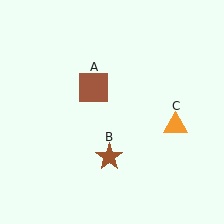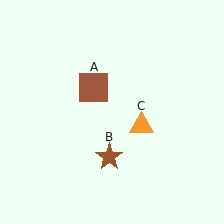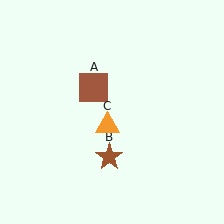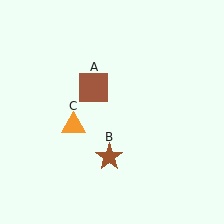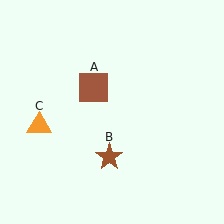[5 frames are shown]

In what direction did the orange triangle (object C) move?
The orange triangle (object C) moved left.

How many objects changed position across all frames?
1 object changed position: orange triangle (object C).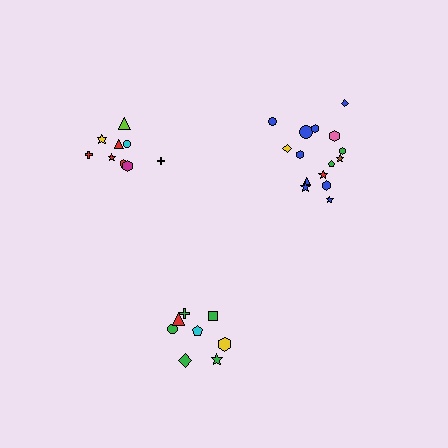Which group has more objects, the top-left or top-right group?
The top-right group.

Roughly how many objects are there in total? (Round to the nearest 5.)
Roughly 35 objects in total.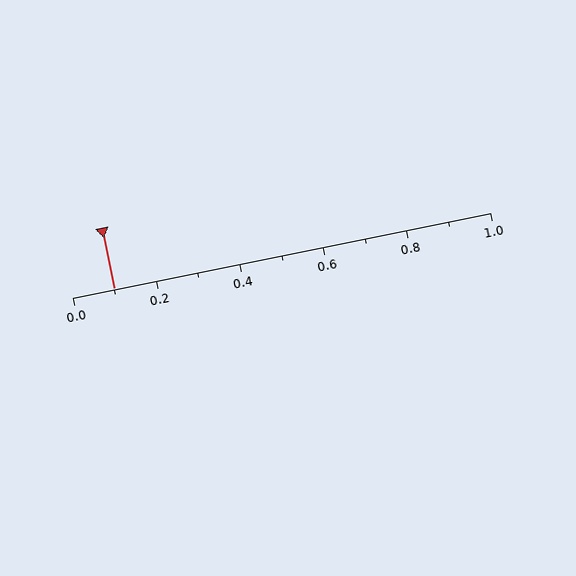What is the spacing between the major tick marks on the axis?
The major ticks are spaced 0.2 apart.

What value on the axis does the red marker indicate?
The marker indicates approximately 0.1.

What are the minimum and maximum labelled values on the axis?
The axis runs from 0.0 to 1.0.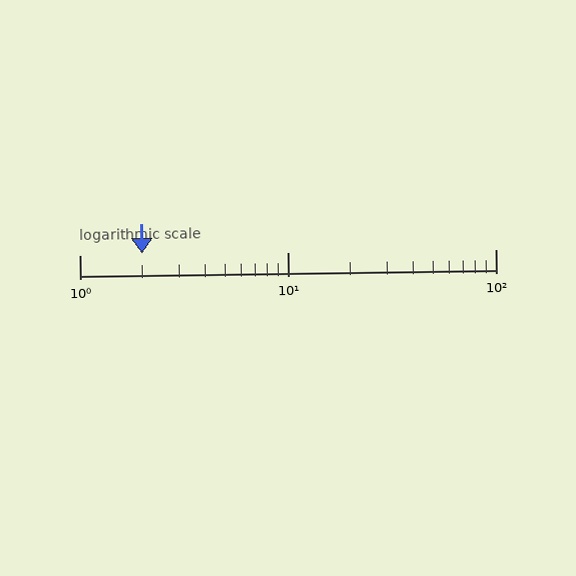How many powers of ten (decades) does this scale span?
The scale spans 2 decades, from 1 to 100.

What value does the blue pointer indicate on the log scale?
The pointer indicates approximately 2.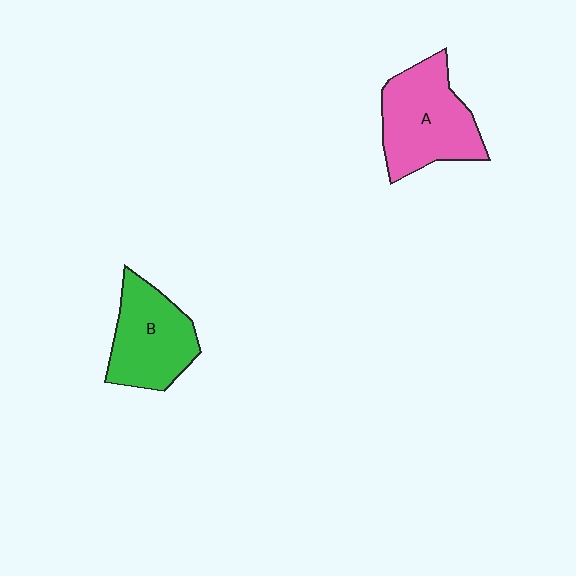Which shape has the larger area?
Shape A (pink).